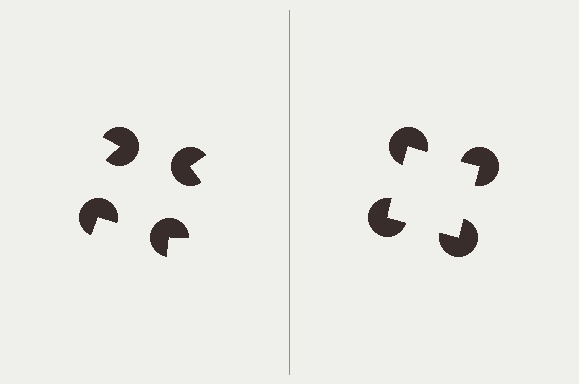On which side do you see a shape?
An illusory square appears on the right side. On the left side the wedge cuts are rotated, so no coherent shape forms.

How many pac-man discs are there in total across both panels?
8 — 4 on each side.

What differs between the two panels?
The pac-man discs are positioned identically on both sides; only the wedge orientations differ. On the right they align to a square; on the left they are misaligned.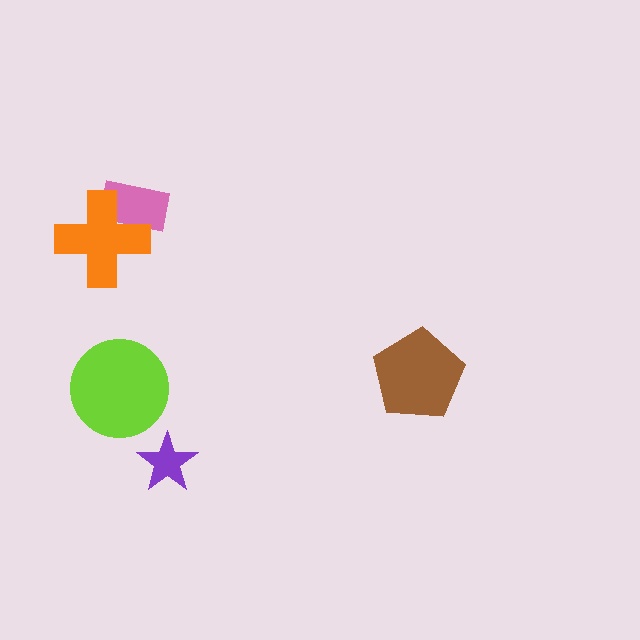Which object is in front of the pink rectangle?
The orange cross is in front of the pink rectangle.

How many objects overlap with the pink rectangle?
1 object overlaps with the pink rectangle.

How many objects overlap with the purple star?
0 objects overlap with the purple star.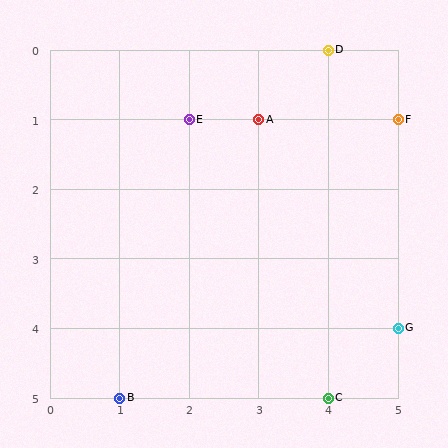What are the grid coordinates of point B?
Point B is at grid coordinates (1, 5).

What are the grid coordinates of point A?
Point A is at grid coordinates (3, 1).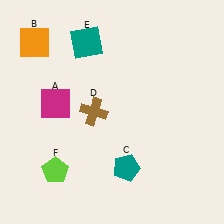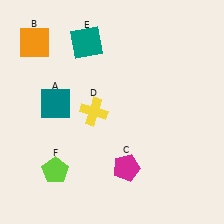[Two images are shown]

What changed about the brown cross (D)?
In Image 1, D is brown. In Image 2, it changed to yellow.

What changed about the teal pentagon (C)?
In Image 1, C is teal. In Image 2, it changed to magenta.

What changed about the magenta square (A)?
In Image 1, A is magenta. In Image 2, it changed to teal.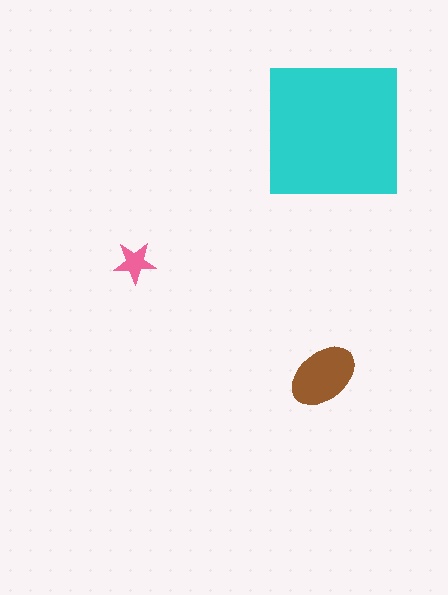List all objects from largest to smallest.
The cyan square, the brown ellipse, the pink star.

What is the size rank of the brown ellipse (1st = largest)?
2nd.